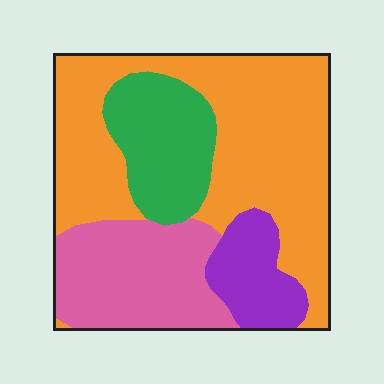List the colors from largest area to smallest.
From largest to smallest: orange, pink, green, purple.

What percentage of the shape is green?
Green takes up about one sixth (1/6) of the shape.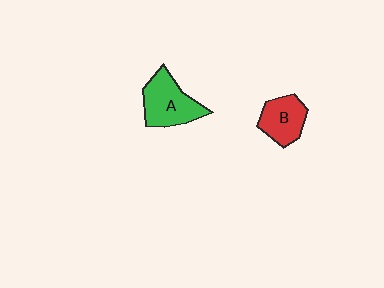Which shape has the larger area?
Shape A (green).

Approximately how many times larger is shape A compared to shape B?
Approximately 1.3 times.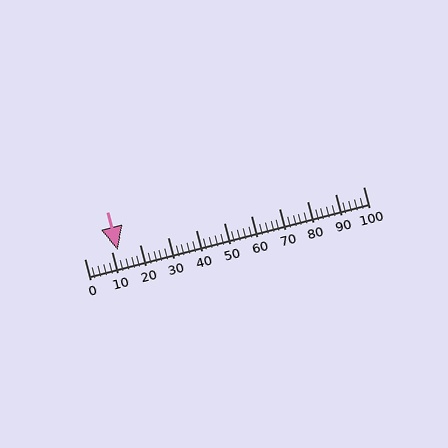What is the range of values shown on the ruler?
The ruler shows values from 0 to 100.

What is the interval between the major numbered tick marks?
The major tick marks are spaced 10 units apart.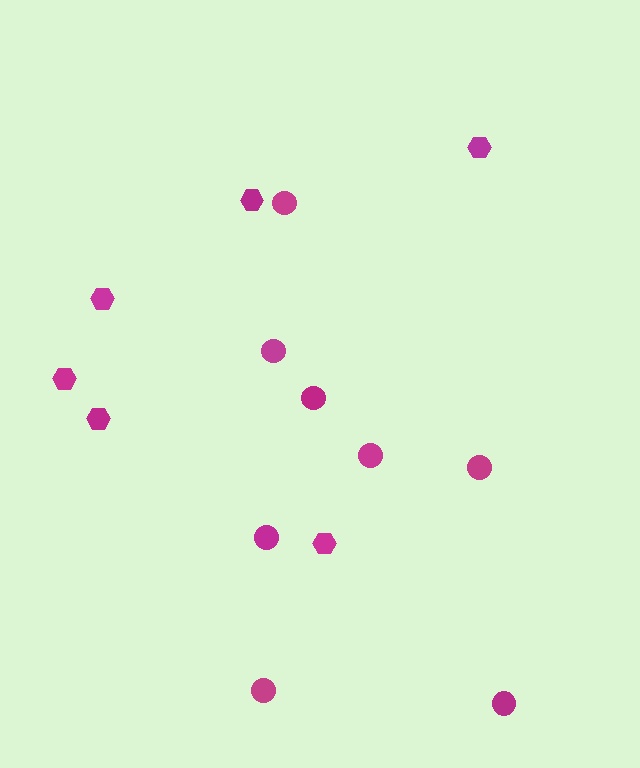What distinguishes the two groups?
There are 2 groups: one group of hexagons (6) and one group of circles (8).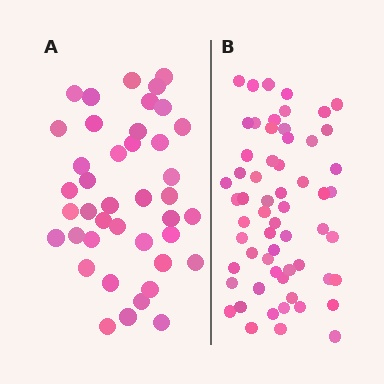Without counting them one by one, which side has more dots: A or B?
Region B (the right region) has more dots.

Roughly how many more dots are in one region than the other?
Region B has approximately 20 more dots than region A.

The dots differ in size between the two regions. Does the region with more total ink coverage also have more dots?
No. Region A has more total ink coverage because its dots are larger, but region B actually contains more individual dots. Total area can be misleading — the number of items is what matters here.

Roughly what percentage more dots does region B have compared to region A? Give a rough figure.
About 45% more.